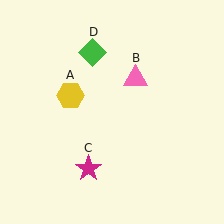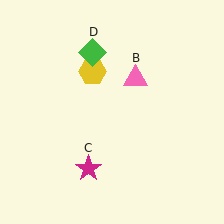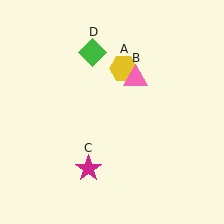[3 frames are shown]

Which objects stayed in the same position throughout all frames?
Pink triangle (object B) and magenta star (object C) and green diamond (object D) remained stationary.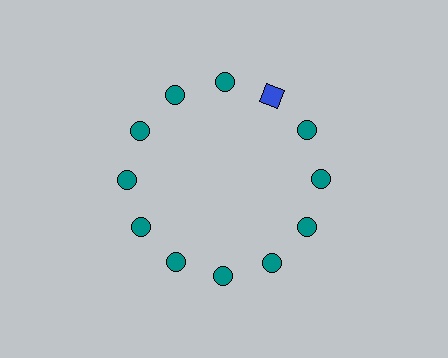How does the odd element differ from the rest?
It differs in both color (blue instead of teal) and shape (square instead of circle).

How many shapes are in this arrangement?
There are 12 shapes arranged in a ring pattern.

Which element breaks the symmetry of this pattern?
The blue square at roughly the 1 o'clock position breaks the symmetry. All other shapes are teal circles.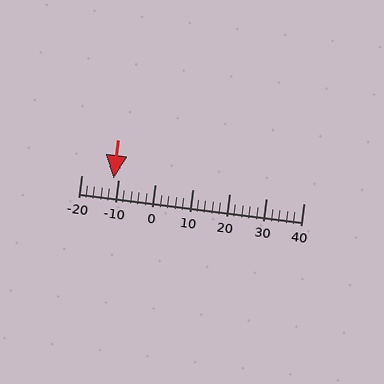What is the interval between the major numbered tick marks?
The major tick marks are spaced 10 units apart.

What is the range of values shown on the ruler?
The ruler shows values from -20 to 40.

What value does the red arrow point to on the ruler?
The red arrow points to approximately -11.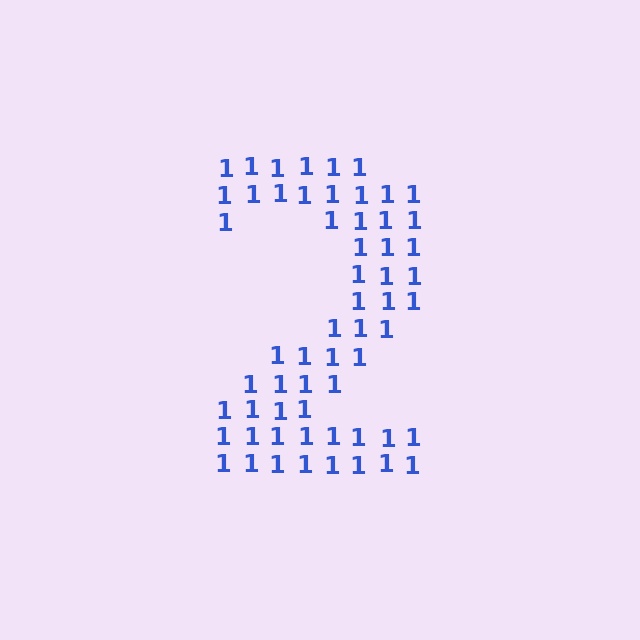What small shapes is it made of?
It is made of small digit 1's.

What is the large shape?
The large shape is the digit 2.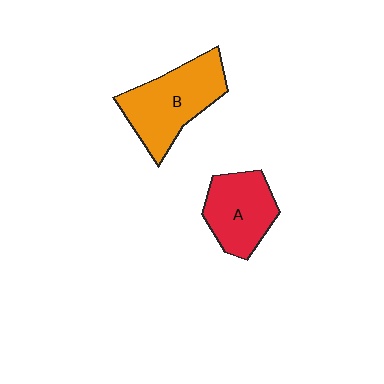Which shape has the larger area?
Shape B (orange).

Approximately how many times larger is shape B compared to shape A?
Approximately 1.3 times.